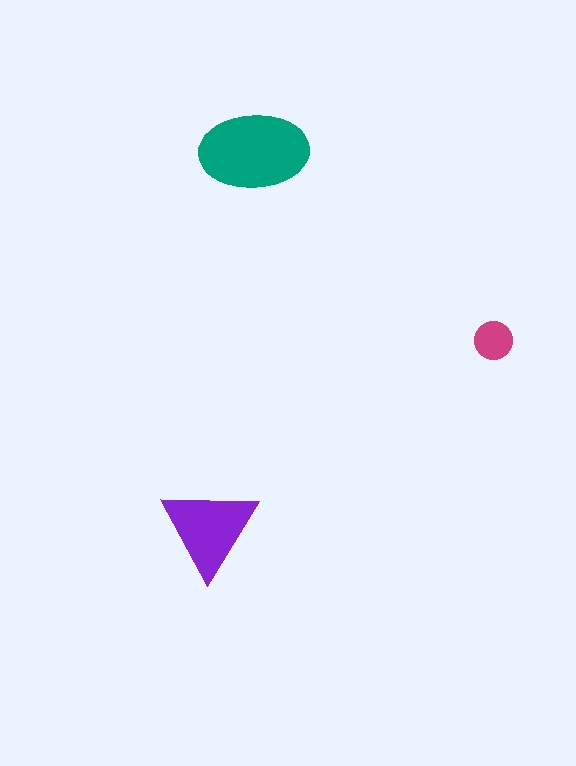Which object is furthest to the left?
The purple triangle is leftmost.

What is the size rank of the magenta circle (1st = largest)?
3rd.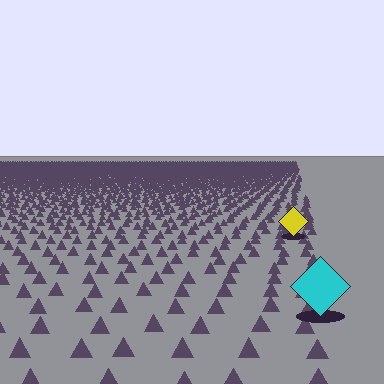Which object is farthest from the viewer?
The yellow diamond is farthest from the viewer. It appears smaller and the ground texture around it is denser.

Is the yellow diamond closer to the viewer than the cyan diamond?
No. The cyan diamond is closer — you can tell from the texture gradient: the ground texture is coarser near it.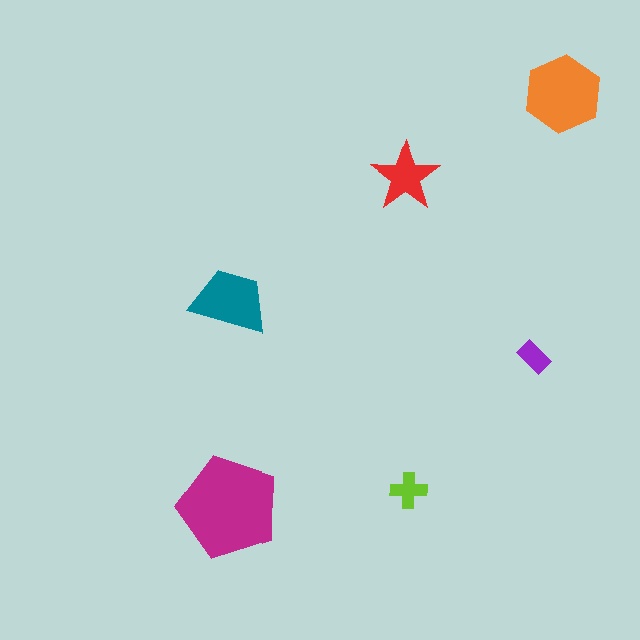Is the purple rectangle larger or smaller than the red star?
Smaller.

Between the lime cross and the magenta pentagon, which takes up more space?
The magenta pentagon.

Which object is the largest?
The magenta pentagon.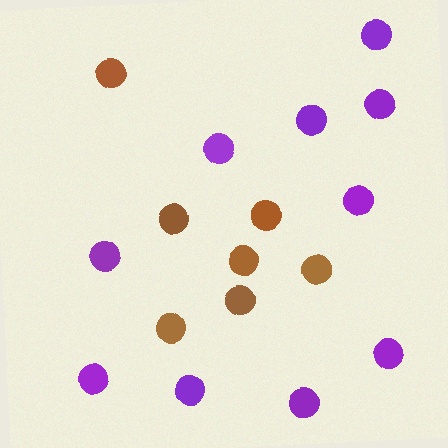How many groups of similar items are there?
There are 2 groups: one group of purple circles (10) and one group of brown circles (7).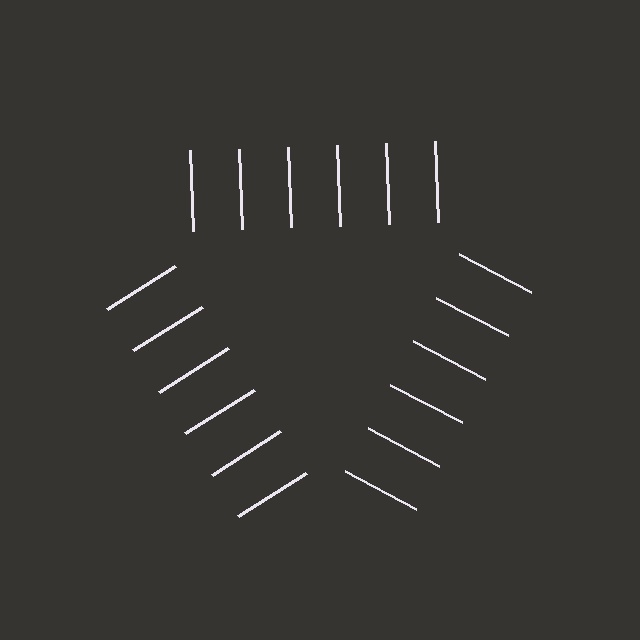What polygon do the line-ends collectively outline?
An illusory triangle — the line segments terminate on its edges but no continuous stroke is drawn.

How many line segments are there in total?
18 — 6 along each of the 3 edges.